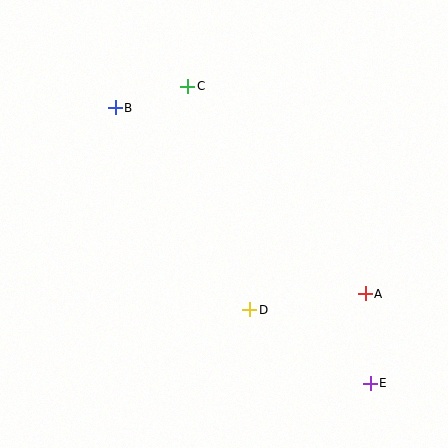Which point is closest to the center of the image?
Point D at (250, 310) is closest to the center.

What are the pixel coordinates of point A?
Point A is at (365, 294).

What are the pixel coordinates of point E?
Point E is at (370, 383).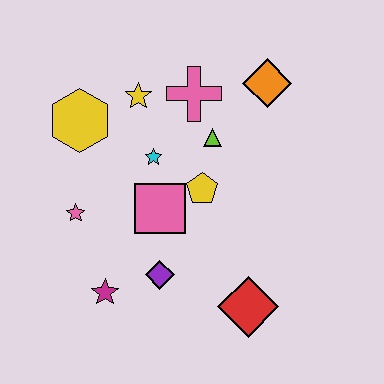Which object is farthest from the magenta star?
The orange diamond is farthest from the magenta star.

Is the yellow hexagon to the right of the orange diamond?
No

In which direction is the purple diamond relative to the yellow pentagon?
The purple diamond is below the yellow pentagon.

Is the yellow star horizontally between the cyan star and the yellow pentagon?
No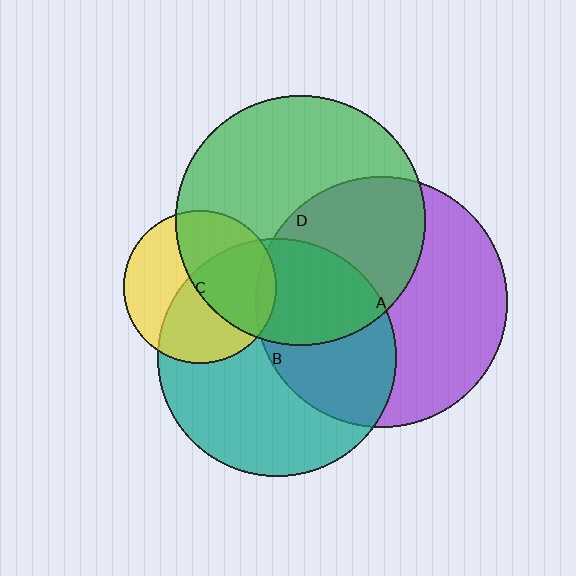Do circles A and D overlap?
Yes.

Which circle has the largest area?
Circle A (purple).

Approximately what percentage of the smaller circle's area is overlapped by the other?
Approximately 45%.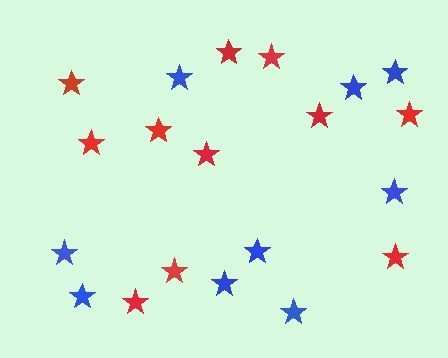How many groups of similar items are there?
There are 2 groups: one group of blue stars (9) and one group of red stars (11).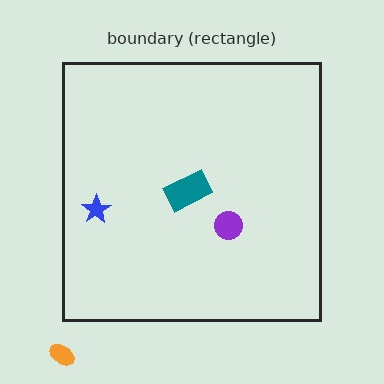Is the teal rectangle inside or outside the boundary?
Inside.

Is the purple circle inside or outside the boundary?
Inside.